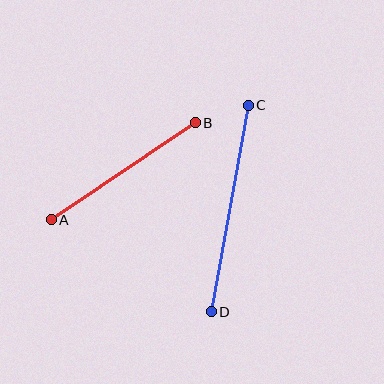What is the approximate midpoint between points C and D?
The midpoint is at approximately (230, 208) pixels.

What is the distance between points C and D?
The distance is approximately 210 pixels.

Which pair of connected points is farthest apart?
Points C and D are farthest apart.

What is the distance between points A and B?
The distance is approximately 174 pixels.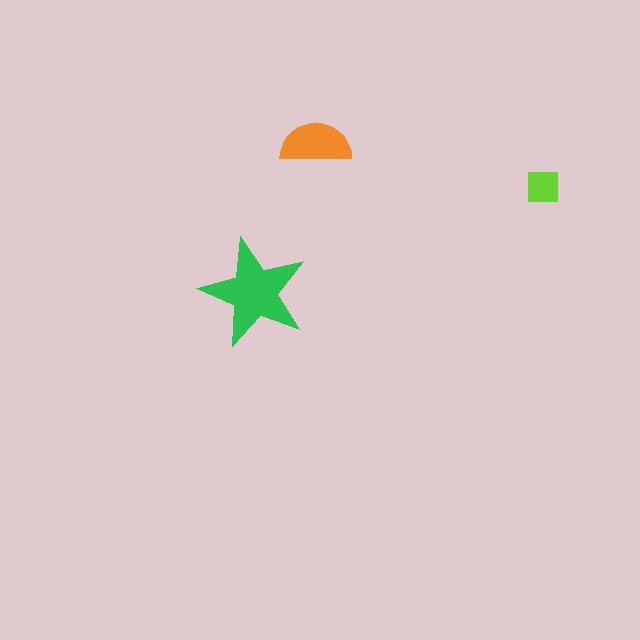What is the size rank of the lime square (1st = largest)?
3rd.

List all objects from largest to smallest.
The green star, the orange semicircle, the lime square.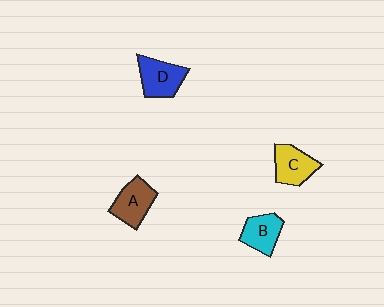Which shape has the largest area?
Shape D (blue).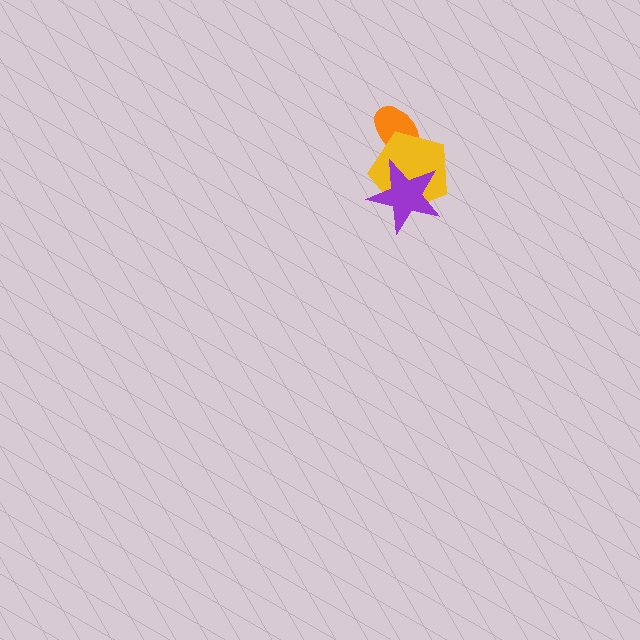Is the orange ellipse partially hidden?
Yes, it is partially covered by another shape.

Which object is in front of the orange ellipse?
The yellow pentagon is in front of the orange ellipse.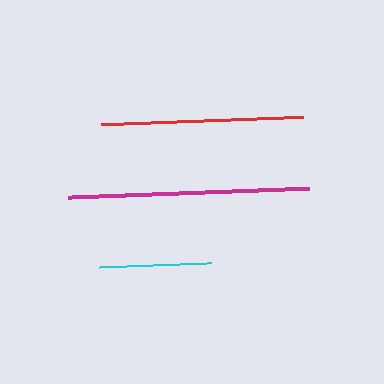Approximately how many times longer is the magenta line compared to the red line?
The magenta line is approximately 1.2 times the length of the red line.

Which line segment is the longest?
The magenta line is the longest at approximately 241 pixels.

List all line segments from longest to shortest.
From longest to shortest: magenta, red, cyan.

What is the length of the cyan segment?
The cyan segment is approximately 111 pixels long.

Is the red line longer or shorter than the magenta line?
The magenta line is longer than the red line.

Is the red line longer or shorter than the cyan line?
The red line is longer than the cyan line.